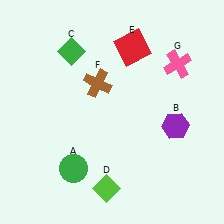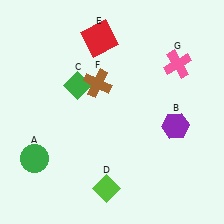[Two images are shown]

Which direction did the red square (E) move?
The red square (E) moved left.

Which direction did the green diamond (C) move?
The green diamond (C) moved down.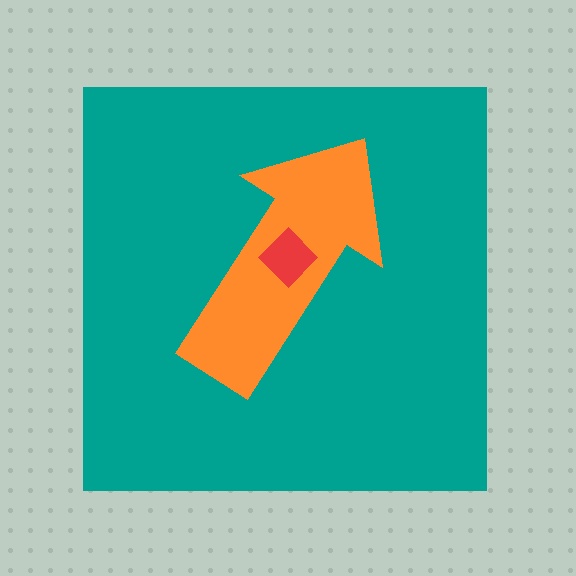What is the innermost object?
The red diamond.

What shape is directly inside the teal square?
The orange arrow.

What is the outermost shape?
The teal square.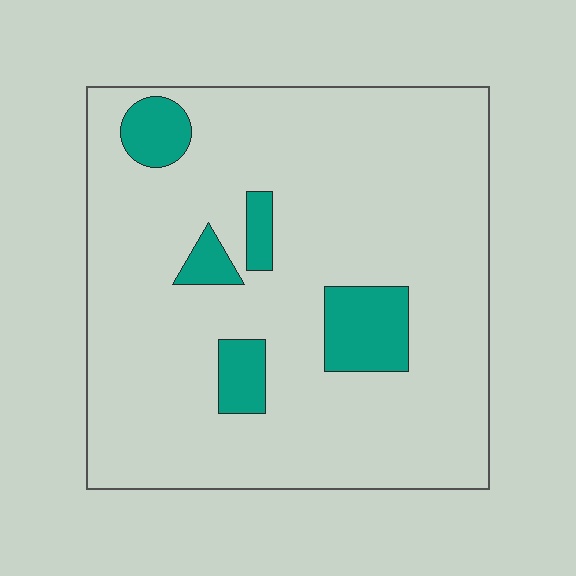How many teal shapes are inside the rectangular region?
5.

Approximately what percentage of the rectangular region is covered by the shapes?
Approximately 10%.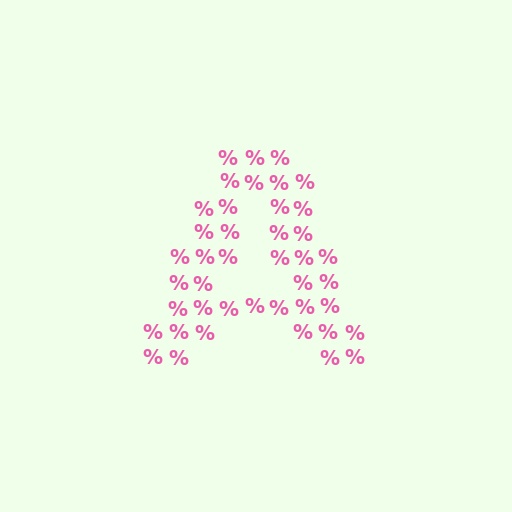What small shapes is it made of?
It is made of small percent signs.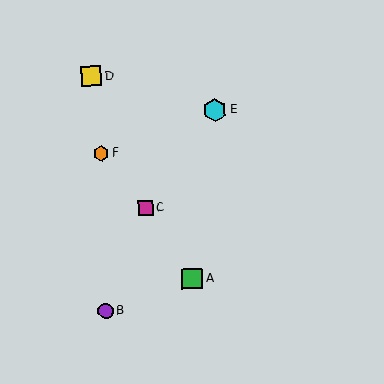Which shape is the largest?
The cyan hexagon (labeled E) is the largest.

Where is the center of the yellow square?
The center of the yellow square is at (91, 76).